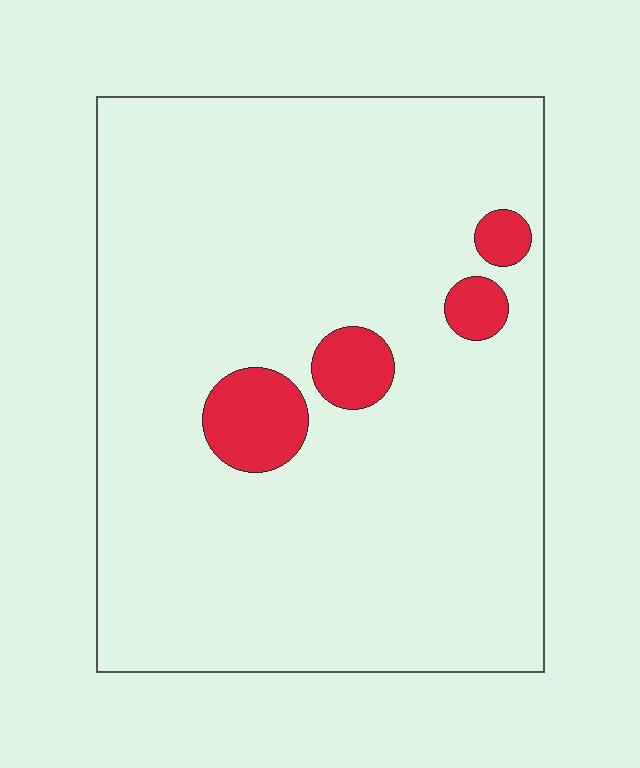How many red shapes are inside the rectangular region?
4.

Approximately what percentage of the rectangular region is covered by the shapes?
Approximately 10%.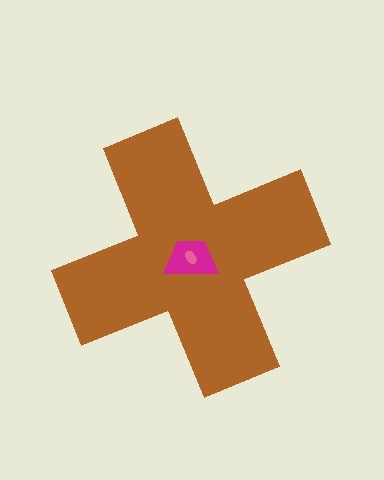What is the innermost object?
The pink ellipse.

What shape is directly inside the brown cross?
The magenta trapezoid.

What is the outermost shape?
The brown cross.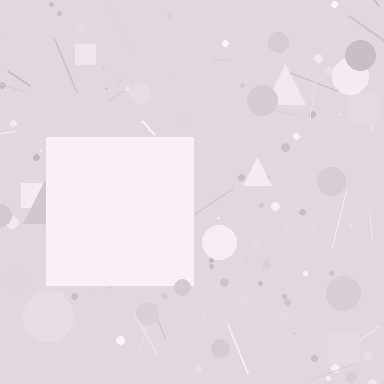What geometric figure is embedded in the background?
A square is embedded in the background.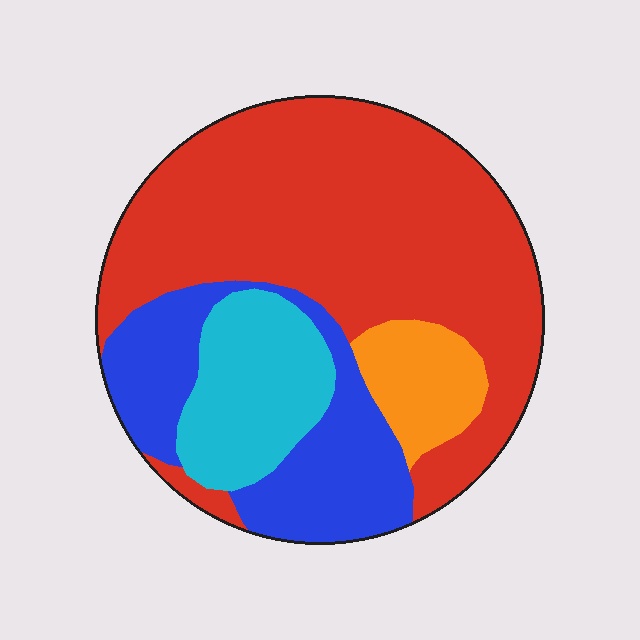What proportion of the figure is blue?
Blue covers roughly 20% of the figure.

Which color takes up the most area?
Red, at roughly 55%.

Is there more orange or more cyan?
Cyan.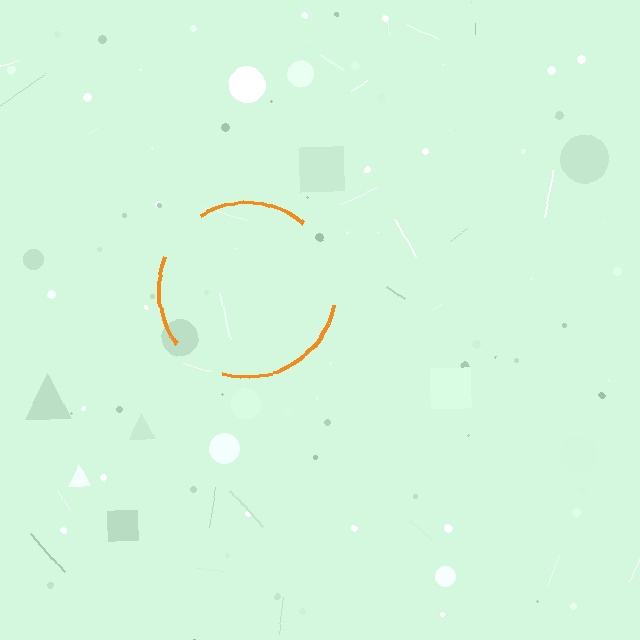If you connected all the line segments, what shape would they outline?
They would outline a circle.